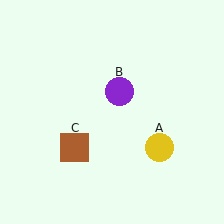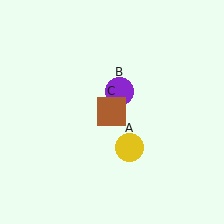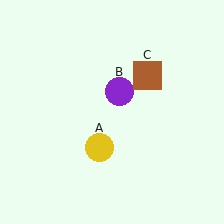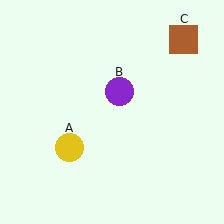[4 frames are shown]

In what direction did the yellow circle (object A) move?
The yellow circle (object A) moved left.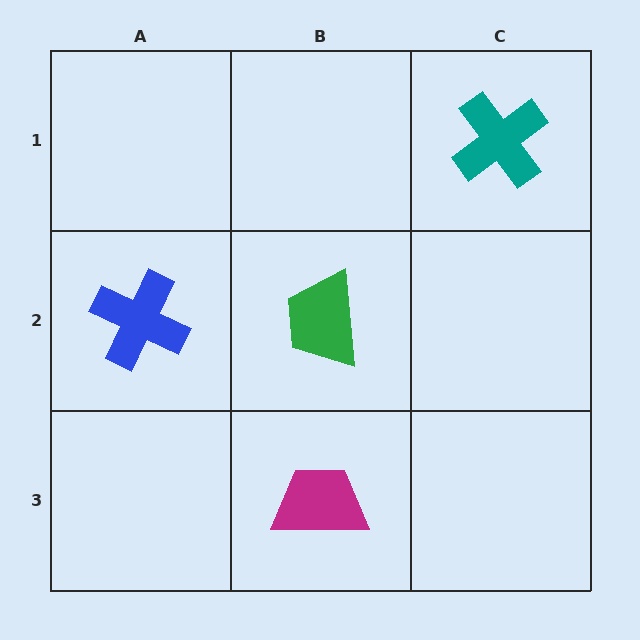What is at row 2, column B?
A green trapezoid.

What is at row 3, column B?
A magenta trapezoid.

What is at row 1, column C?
A teal cross.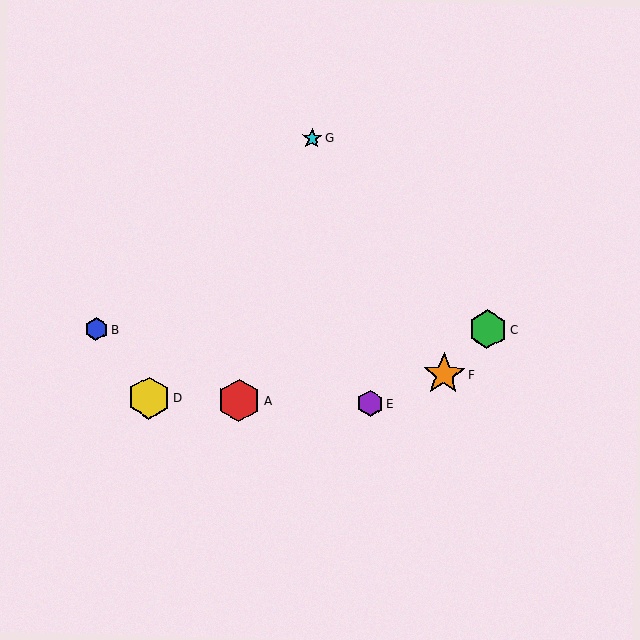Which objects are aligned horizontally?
Objects A, D, E are aligned horizontally.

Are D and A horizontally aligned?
Yes, both are at y≈398.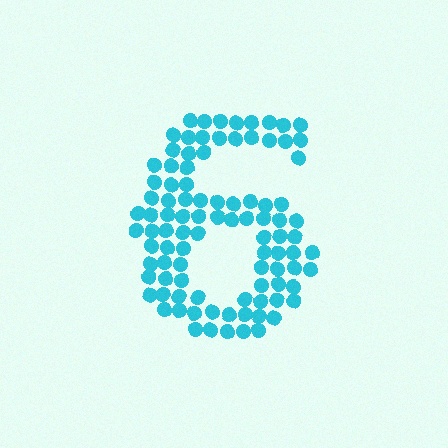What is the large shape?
The large shape is the digit 6.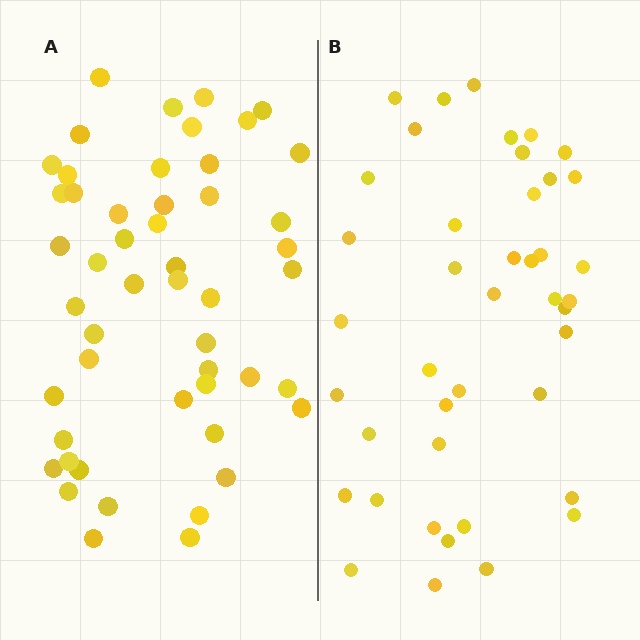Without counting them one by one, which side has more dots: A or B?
Region A (the left region) has more dots.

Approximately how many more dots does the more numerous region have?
Region A has roughly 8 or so more dots than region B.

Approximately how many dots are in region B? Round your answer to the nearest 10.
About 40 dots. (The exact count is 42, which rounds to 40.)